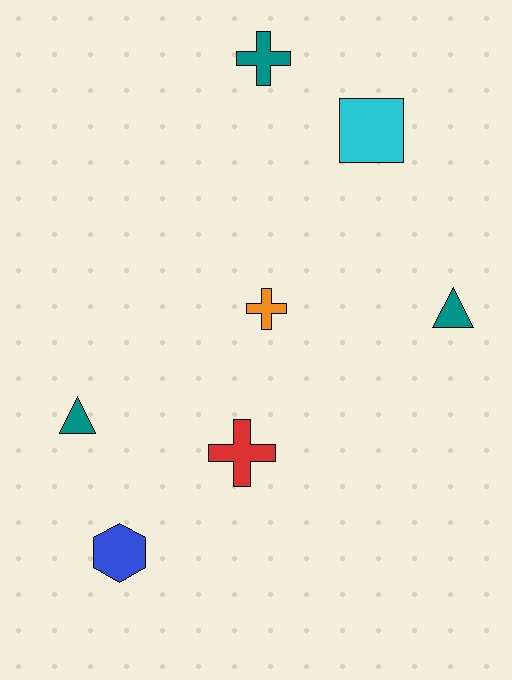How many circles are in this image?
There are no circles.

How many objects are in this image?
There are 7 objects.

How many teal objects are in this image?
There are 3 teal objects.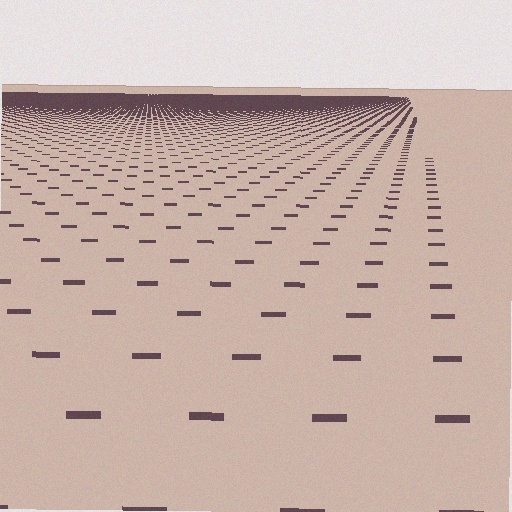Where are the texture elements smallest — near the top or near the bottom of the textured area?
Near the top.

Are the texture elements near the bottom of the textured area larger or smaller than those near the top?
Larger. Near the bottom, elements are closer to the viewer and appear at a bigger on-screen size.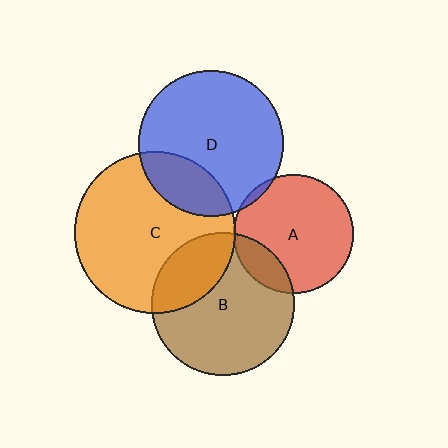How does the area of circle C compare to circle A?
Approximately 1.8 times.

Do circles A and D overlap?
Yes.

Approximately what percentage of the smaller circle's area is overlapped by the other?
Approximately 5%.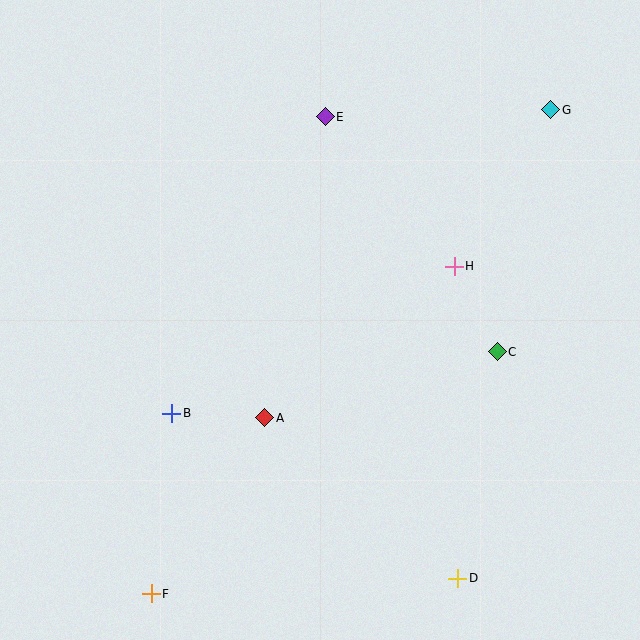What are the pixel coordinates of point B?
Point B is at (172, 413).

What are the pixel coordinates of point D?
Point D is at (458, 578).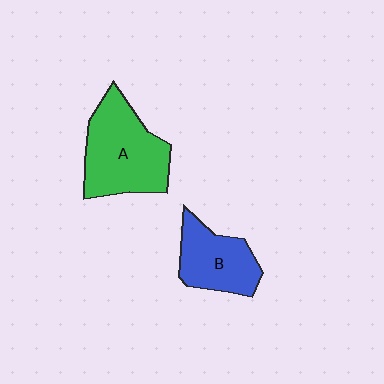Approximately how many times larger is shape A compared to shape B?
Approximately 1.5 times.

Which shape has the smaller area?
Shape B (blue).